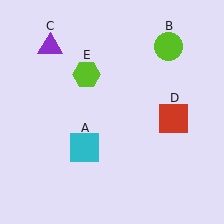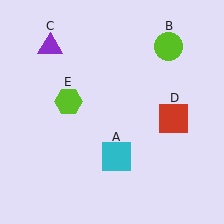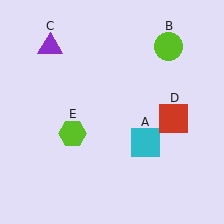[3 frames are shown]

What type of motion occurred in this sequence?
The cyan square (object A), lime hexagon (object E) rotated counterclockwise around the center of the scene.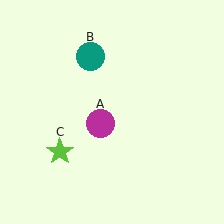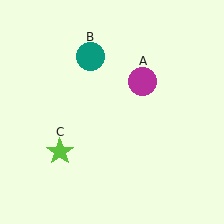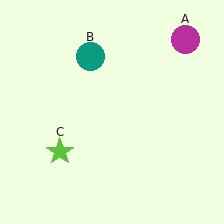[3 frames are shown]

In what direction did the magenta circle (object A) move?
The magenta circle (object A) moved up and to the right.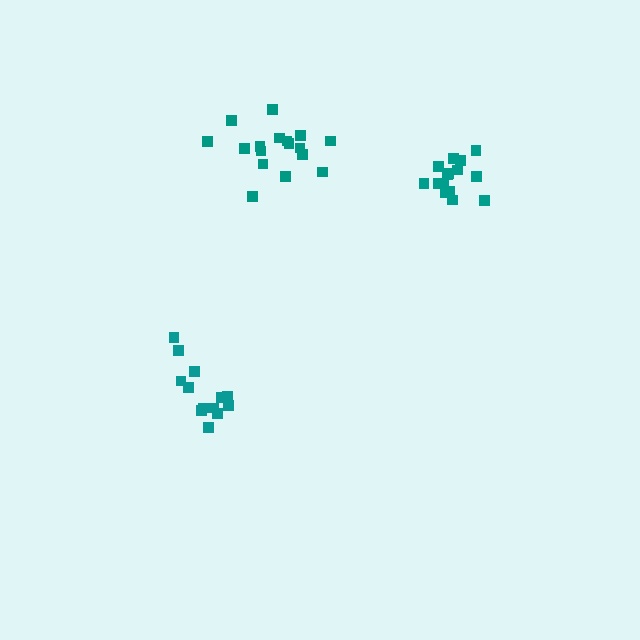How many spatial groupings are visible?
There are 3 spatial groupings.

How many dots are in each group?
Group 1: 17 dots, Group 2: 13 dots, Group 3: 15 dots (45 total).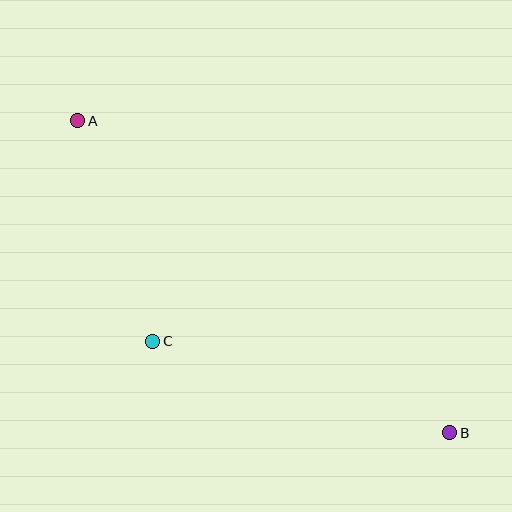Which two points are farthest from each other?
Points A and B are farthest from each other.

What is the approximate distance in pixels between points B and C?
The distance between B and C is approximately 311 pixels.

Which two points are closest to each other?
Points A and C are closest to each other.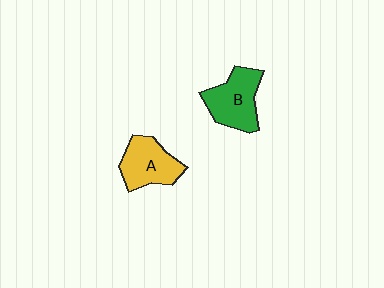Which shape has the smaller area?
Shape A (yellow).